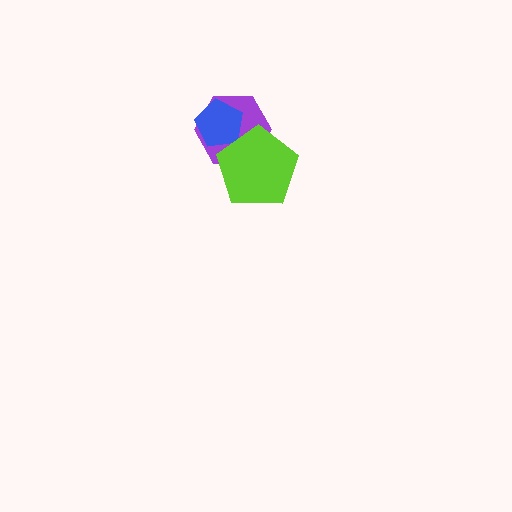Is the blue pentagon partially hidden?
Yes, it is partially covered by another shape.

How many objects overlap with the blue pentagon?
2 objects overlap with the blue pentagon.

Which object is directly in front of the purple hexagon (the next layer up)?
The blue pentagon is directly in front of the purple hexagon.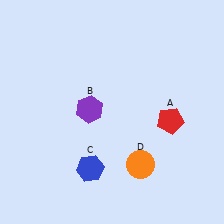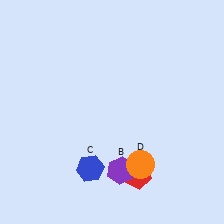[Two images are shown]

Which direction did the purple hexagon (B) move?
The purple hexagon (B) moved down.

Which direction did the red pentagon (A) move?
The red pentagon (A) moved down.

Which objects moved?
The objects that moved are: the red pentagon (A), the purple hexagon (B).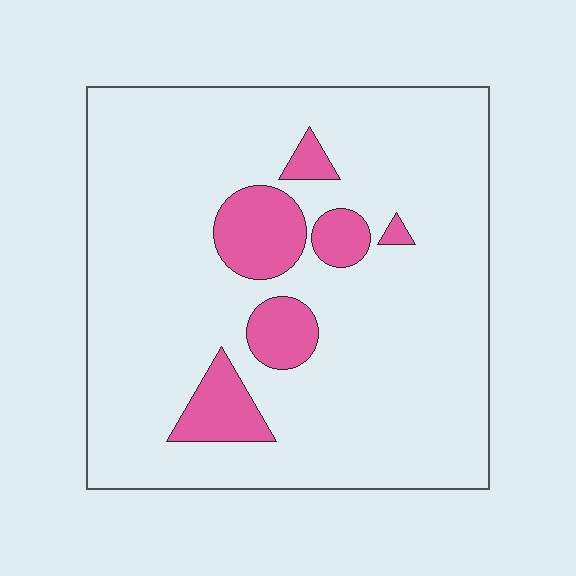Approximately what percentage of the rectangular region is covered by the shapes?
Approximately 15%.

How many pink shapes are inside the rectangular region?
6.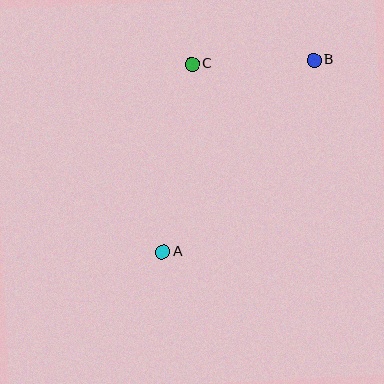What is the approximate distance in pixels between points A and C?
The distance between A and C is approximately 190 pixels.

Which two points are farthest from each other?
Points A and B are farthest from each other.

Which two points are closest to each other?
Points B and C are closest to each other.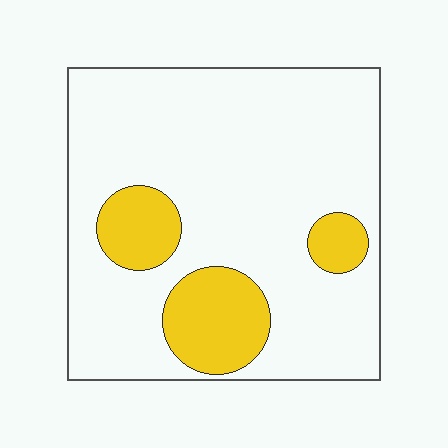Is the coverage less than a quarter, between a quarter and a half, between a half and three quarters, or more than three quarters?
Less than a quarter.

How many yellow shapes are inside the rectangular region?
3.